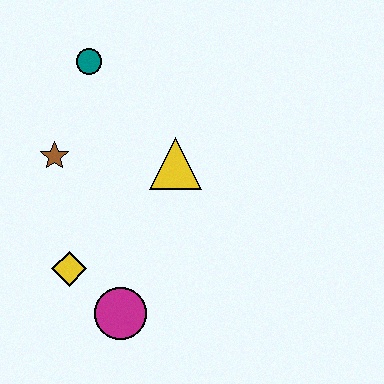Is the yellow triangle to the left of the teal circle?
No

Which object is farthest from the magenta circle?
The teal circle is farthest from the magenta circle.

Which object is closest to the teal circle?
The brown star is closest to the teal circle.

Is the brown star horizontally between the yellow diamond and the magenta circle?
No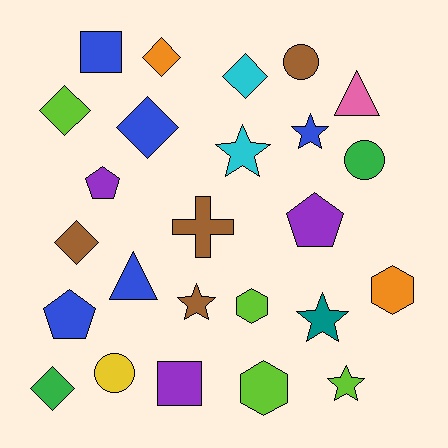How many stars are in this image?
There are 5 stars.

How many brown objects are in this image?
There are 4 brown objects.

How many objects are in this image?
There are 25 objects.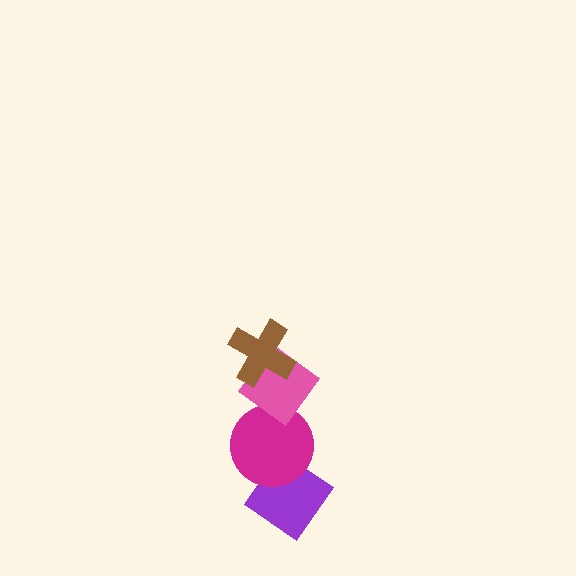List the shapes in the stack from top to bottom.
From top to bottom: the brown cross, the pink diamond, the magenta circle, the purple diamond.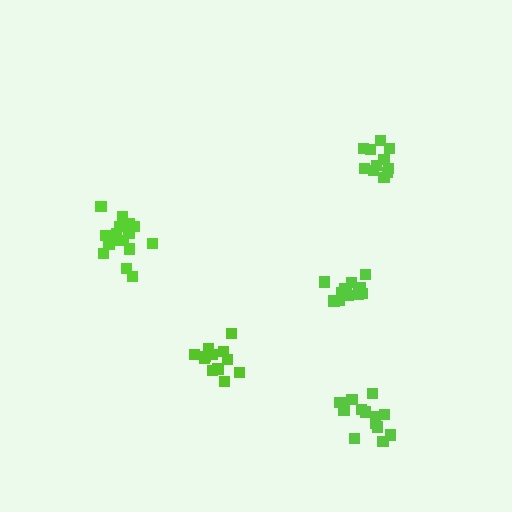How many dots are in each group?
Group 1: 11 dots, Group 2: 17 dots, Group 3: 13 dots, Group 4: 13 dots, Group 5: 13 dots (67 total).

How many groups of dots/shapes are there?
There are 5 groups.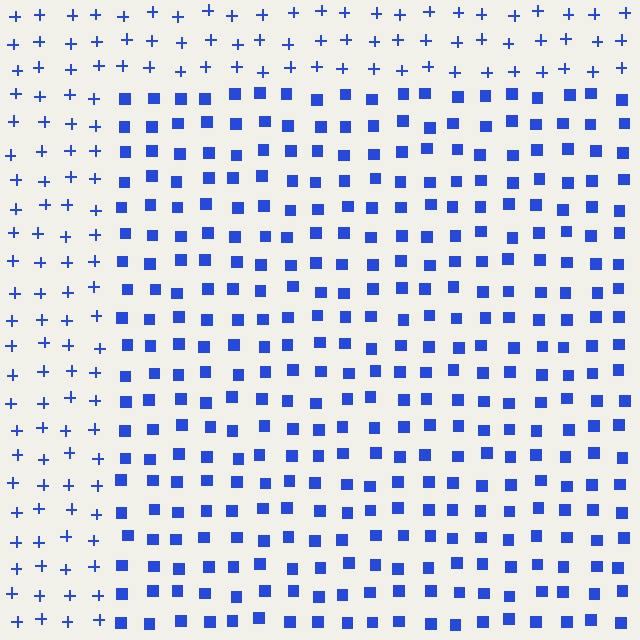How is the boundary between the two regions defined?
The boundary is defined by a change in element shape: squares inside vs. plus signs outside. All elements share the same color and spacing.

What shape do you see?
I see a rectangle.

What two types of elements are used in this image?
The image uses squares inside the rectangle region and plus signs outside it.